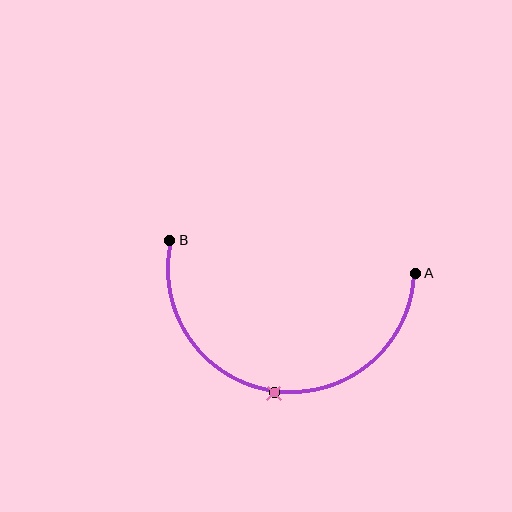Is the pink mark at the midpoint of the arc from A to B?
Yes. The pink mark lies on the arc at equal arc-length from both A and B — it is the arc midpoint.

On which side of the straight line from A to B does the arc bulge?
The arc bulges below the straight line connecting A and B.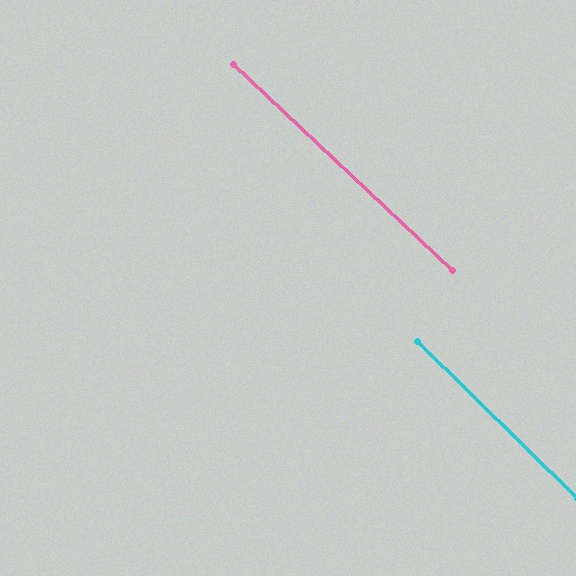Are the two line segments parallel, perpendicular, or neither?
Parallel — their directions differ by only 1.2°.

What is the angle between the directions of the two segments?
Approximately 1 degree.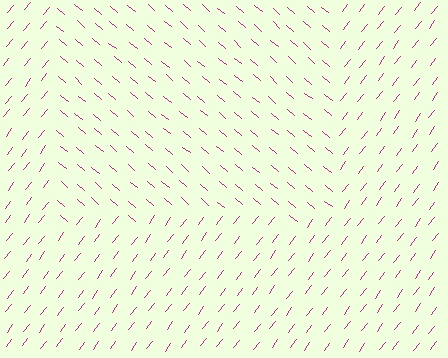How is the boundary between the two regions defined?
The boundary is defined purely by a change in line orientation (approximately 87 degrees difference). All lines are the same color and thickness.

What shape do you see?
I see a rectangle.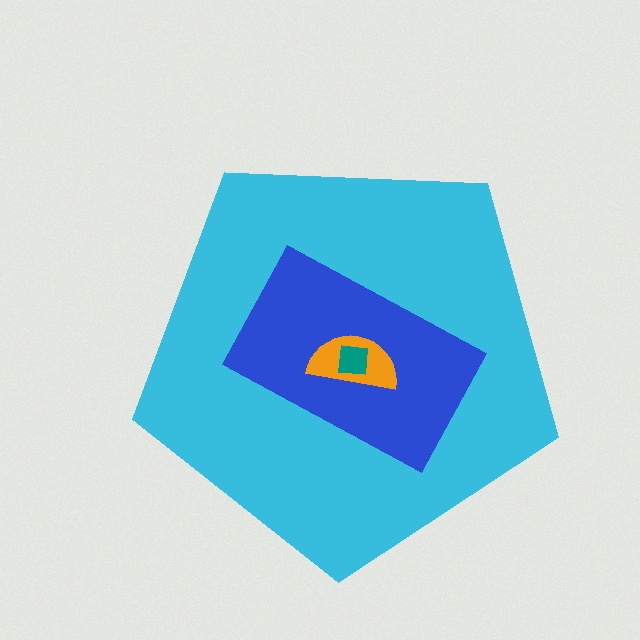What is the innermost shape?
The teal square.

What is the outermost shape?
The cyan pentagon.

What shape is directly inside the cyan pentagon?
The blue rectangle.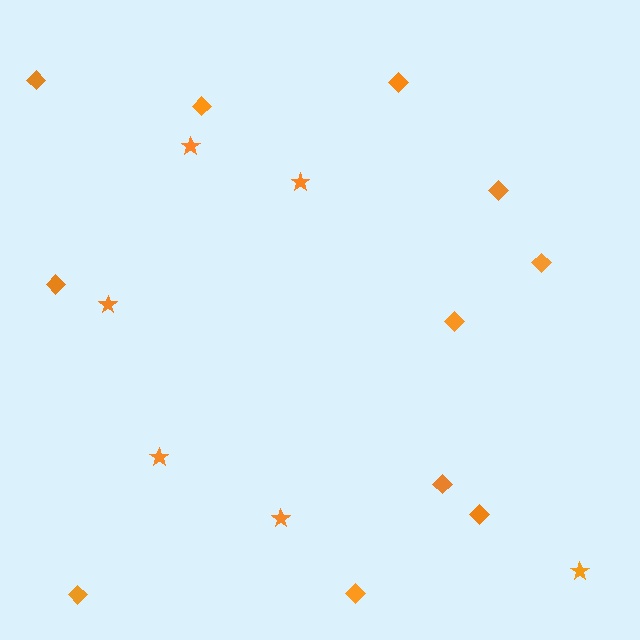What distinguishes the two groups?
There are 2 groups: one group of diamonds (11) and one group of stars (6).